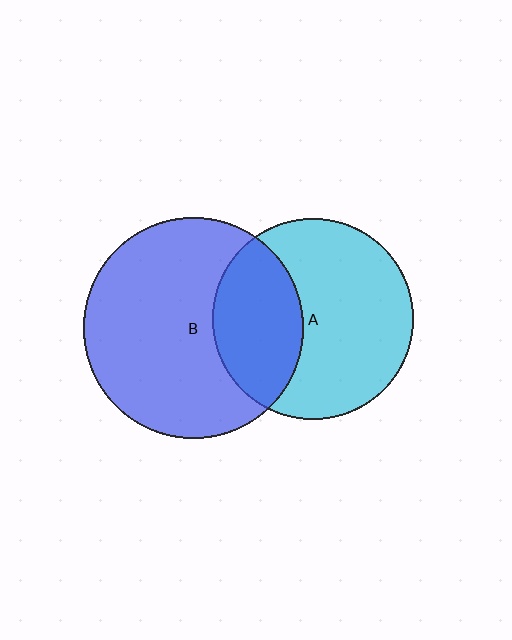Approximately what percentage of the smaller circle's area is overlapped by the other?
Approximately 35%.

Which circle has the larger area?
Circle B (blue).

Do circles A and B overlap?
Yes.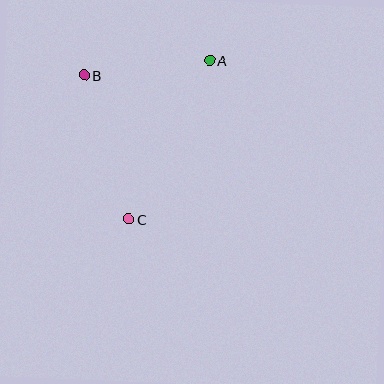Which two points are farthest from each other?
Points A and C are farthest from each other.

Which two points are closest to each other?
Points A and B are closest to each other.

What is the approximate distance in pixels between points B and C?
The distance between B and C is approximately 150 pixels.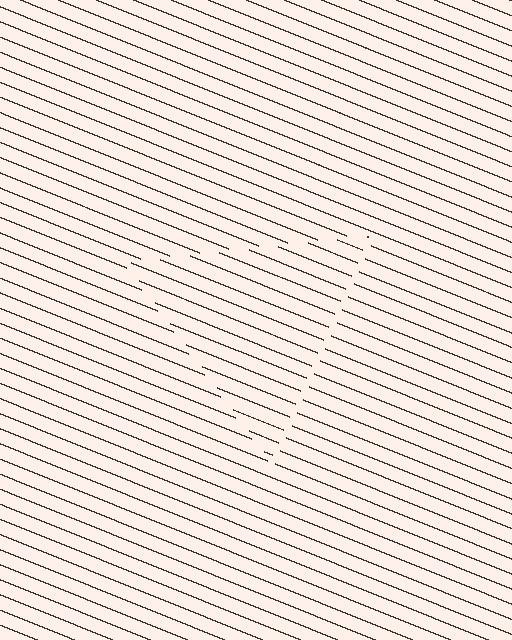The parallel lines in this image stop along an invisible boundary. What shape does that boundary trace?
An illusory triangle. The interior of the shape contains the same grating, shifted by half a period — the contour is defined by the phase discontinuity where line-ends from the inner and outer gratings abut.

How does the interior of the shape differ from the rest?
The interior of the shape contains the same grating, shifted by half a period — the contour is defined by the phase discontinuity where line-ends from the inner and outer gratings abut.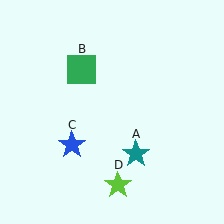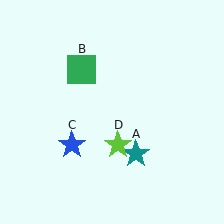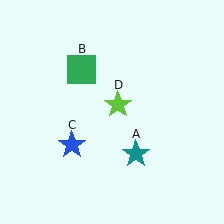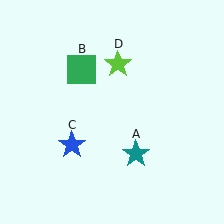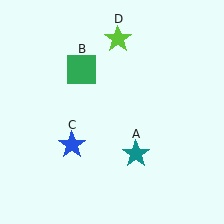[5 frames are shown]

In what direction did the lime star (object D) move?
The lime star (object D) moved up.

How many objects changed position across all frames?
1 object changed position: lime star (object D).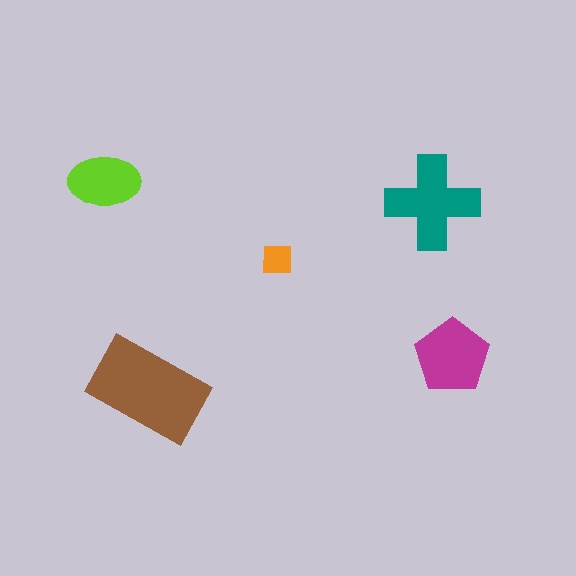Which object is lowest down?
The brown rectangle is bottommost.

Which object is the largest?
The brown rectangle.